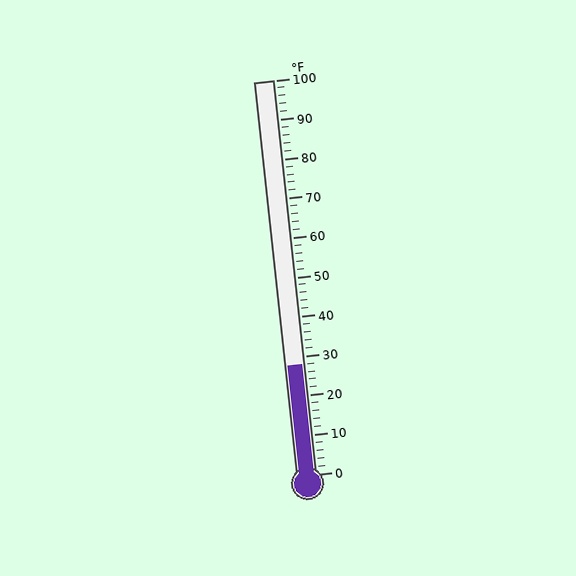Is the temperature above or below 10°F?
The temperature is above 10°F.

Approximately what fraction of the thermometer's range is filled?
The thermometer is filled to approximately 30% of its range.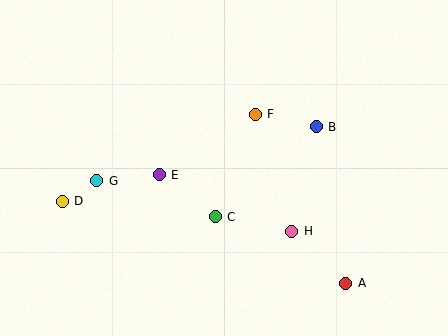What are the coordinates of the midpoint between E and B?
The midpoint between E and B is at (238, 151).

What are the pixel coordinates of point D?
Point D is at (62, 201).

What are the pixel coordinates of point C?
Point C is at (215, 217).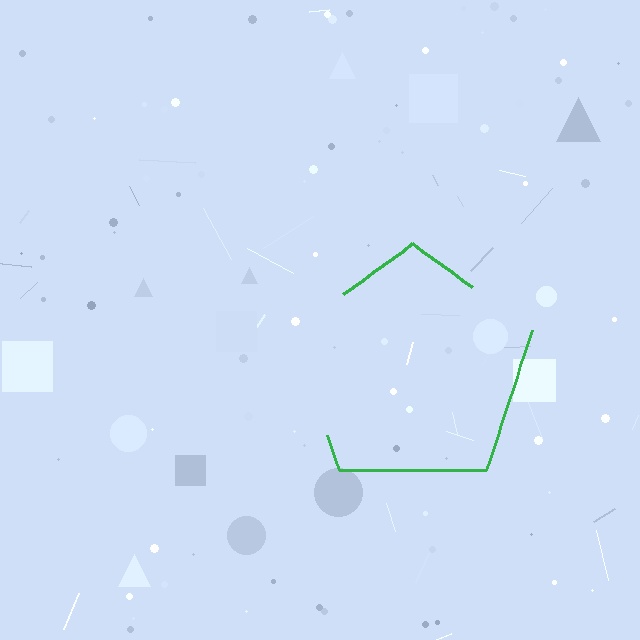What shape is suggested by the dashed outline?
The dashed outline suggests a pentagon.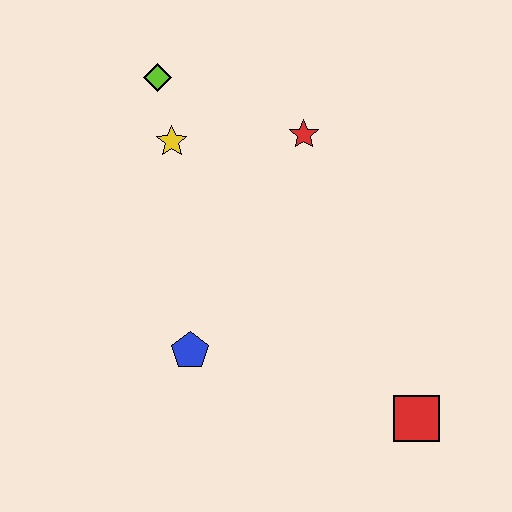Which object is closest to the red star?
The yellow star is closest to the red star.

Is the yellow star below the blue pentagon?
No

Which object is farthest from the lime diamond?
The red square is farthest from the lime diamond.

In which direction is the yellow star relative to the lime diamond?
The yellow star is below the lime diamond.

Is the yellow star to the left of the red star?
Yes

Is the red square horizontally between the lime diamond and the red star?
No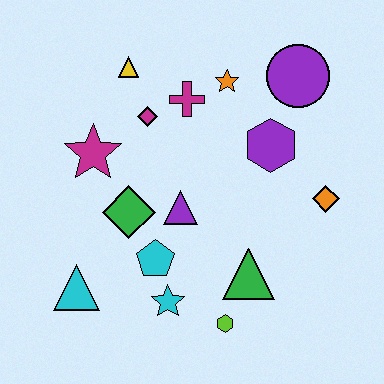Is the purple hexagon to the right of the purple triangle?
Yes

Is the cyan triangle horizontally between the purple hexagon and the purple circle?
No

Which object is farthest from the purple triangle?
The purple circle is farthest from the purple triangle.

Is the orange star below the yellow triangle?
Yes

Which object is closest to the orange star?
The magenta cross is closest to the orange star.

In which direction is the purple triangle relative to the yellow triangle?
The purple triangle is below the yellow triangle.